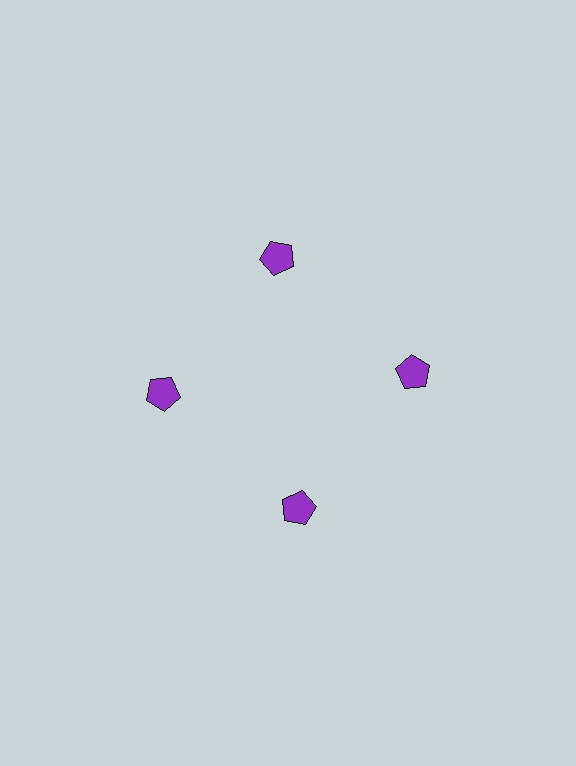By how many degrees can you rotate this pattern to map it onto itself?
The pattern maps onto itself every 90 degrees of rotation.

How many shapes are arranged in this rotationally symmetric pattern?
There are 4 shapes, arranged in 4 groups of 1.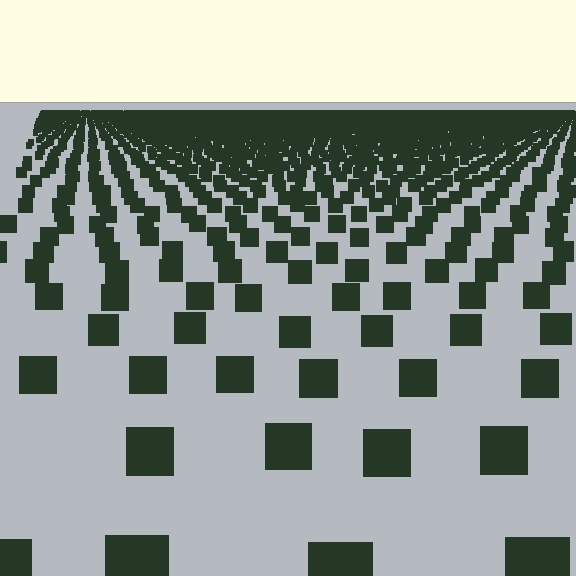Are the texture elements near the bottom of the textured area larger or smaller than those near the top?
Larger. Near the bottom, elements are closer to the viewer and appear at a bigger on-screen size.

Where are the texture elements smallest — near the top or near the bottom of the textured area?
Near the top.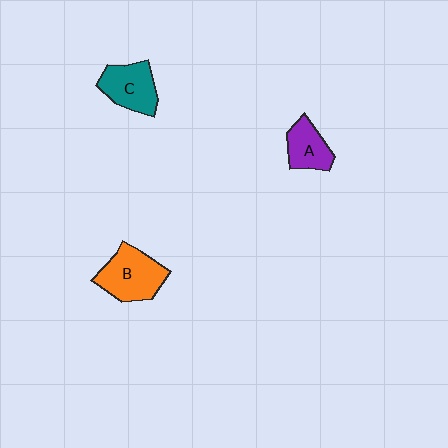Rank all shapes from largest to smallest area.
From largest to smallest: B (orange), C (teal), A (purple).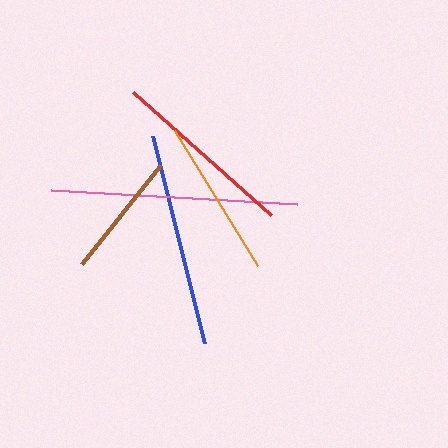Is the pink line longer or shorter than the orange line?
The pink line is longer than the orange line.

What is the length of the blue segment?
The blue segment is approximately 214 pixels long.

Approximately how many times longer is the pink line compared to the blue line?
The pink line is approximately 1.2 times the length of the blue line.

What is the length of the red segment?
The red segment is approximately 184 pixels long.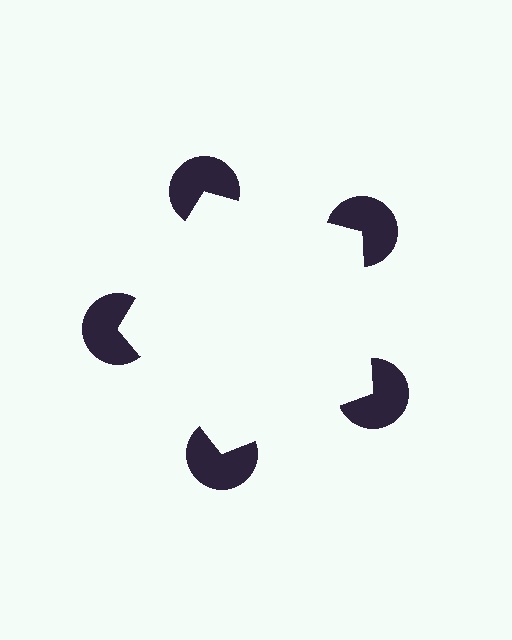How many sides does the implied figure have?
5 sides.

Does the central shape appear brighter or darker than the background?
It typically appears slightly brighter than the background, even though no actual brightness change is drawn.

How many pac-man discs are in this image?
There are 5 — one at each vertex of the illusory pentagon.